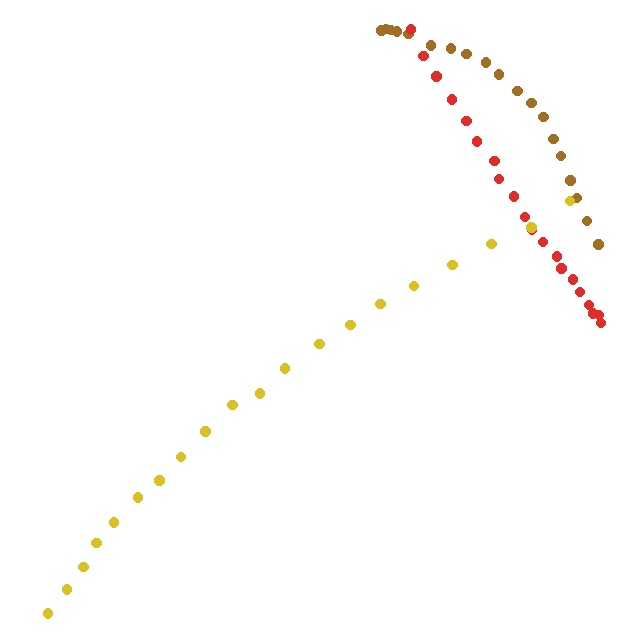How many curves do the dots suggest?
There are 3 distinct paths.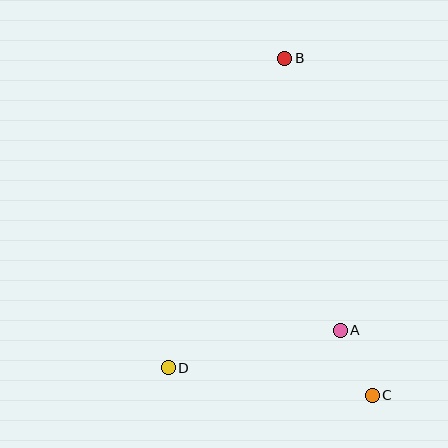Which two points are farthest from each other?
Points B and C are farthest from each other.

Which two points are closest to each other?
Points A and C are closest to each other.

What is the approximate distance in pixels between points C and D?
The distance between C and D is approximately 206 pixels.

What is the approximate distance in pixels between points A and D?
The distance between A and D is approximately 176 pixels.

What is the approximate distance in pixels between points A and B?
The distance between A and B is approximately 277 pixels.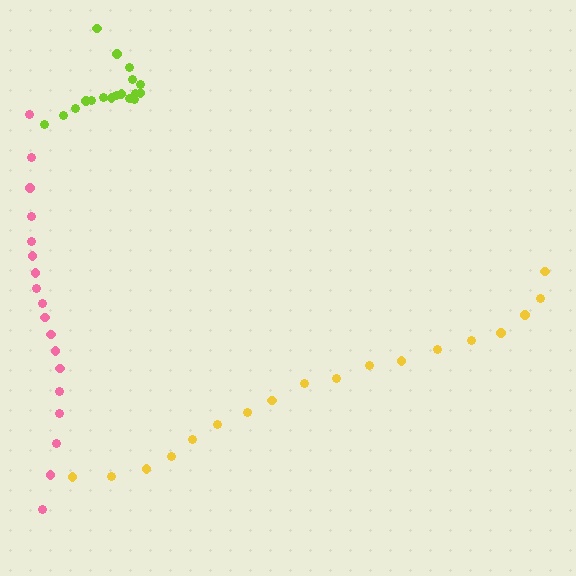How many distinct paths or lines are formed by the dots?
There are 3 distinct paths.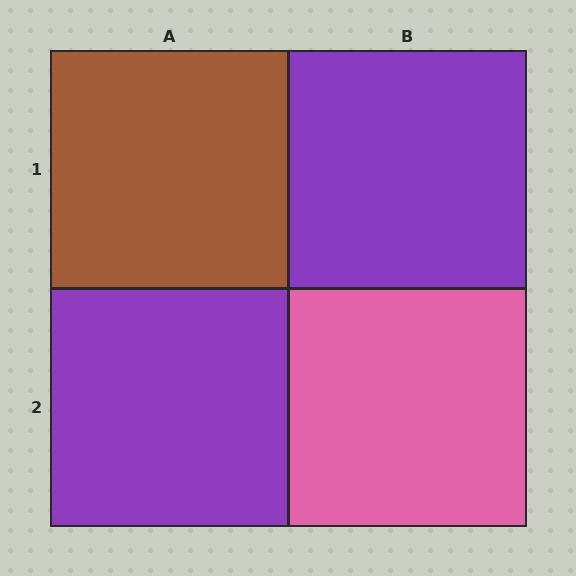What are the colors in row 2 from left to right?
Purple, pink.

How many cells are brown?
1 cell is brown.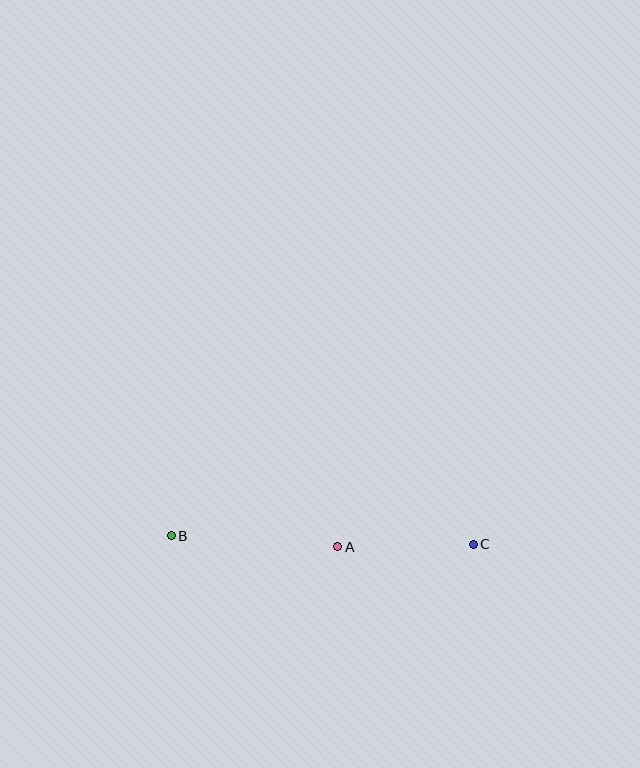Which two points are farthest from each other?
Points B and C are farthest from each other.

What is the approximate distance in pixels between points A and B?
The distance between A and B is approximately 167 pixels.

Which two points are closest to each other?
Points A and C are closest to each other.